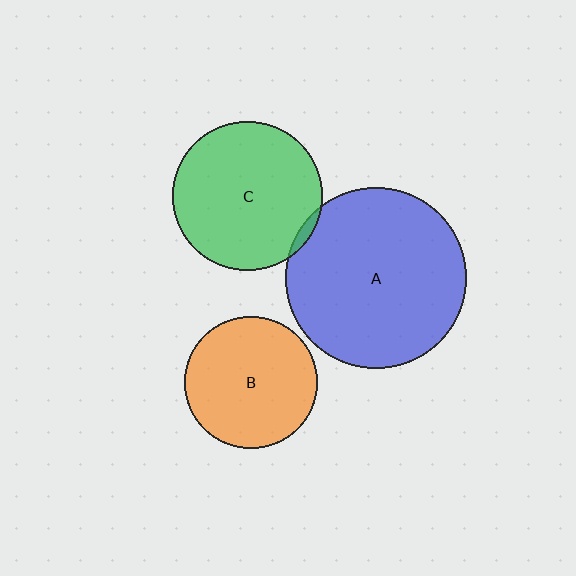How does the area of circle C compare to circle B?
Approximately 1.3 times.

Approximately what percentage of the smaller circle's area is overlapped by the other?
Approximately 5%.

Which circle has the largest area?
Circle A (blue).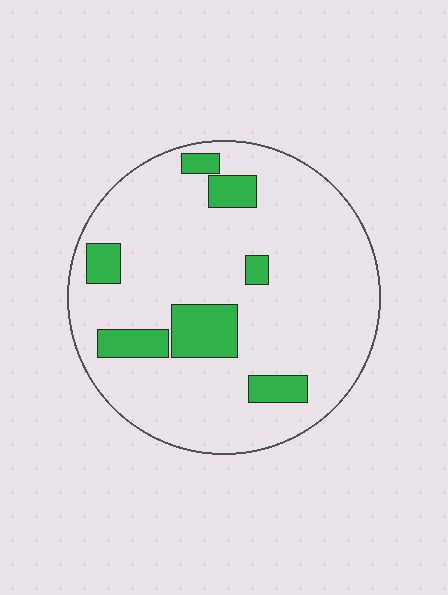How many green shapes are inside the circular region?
7.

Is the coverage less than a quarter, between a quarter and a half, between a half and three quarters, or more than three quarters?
Less than a quarter.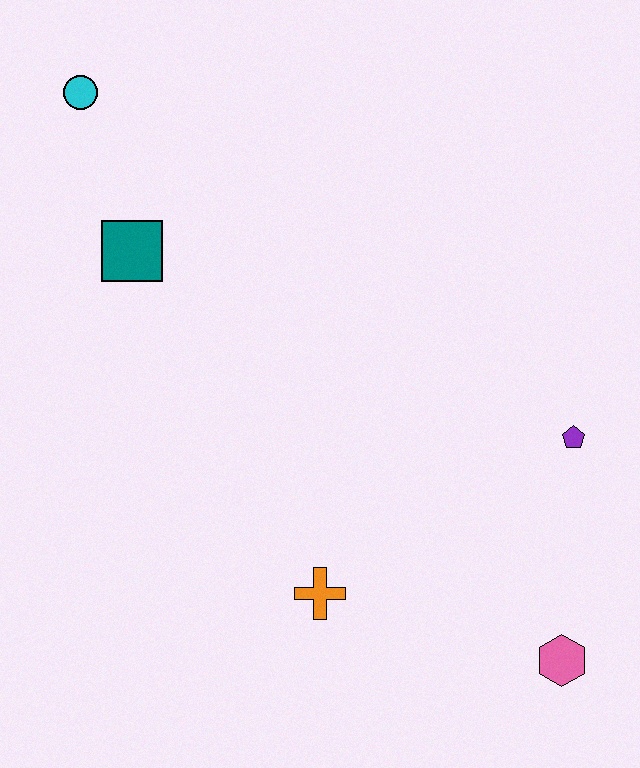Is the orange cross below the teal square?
Yes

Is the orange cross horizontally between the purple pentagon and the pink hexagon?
No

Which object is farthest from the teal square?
The pink hexagon is farthest from the teal square.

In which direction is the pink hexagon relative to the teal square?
The pink hexagon is to the right of the teal square.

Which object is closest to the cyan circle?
The teal square is closest to the cyan circle.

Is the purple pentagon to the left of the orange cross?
No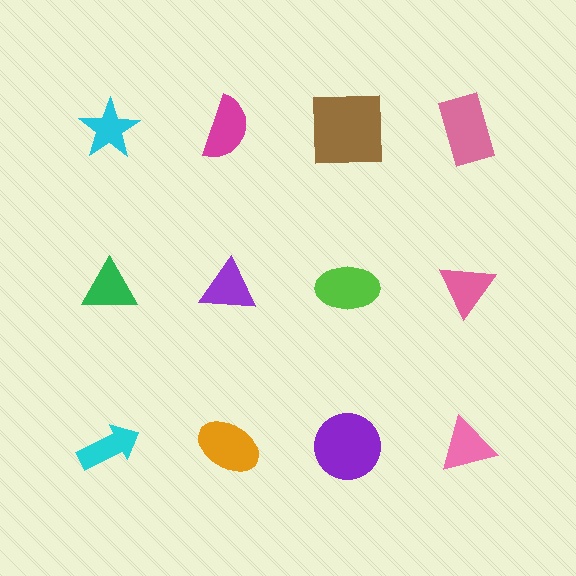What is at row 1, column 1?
A cyan star.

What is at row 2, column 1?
A green triangle.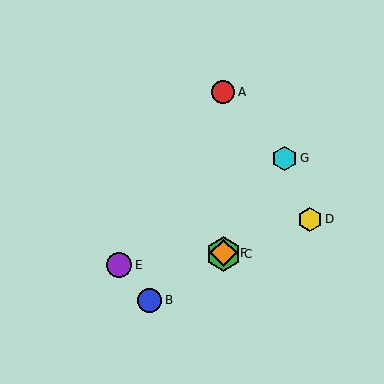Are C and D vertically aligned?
No, C is at x≈223 and D is at x≈310.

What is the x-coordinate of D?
Object D is at x≈310.